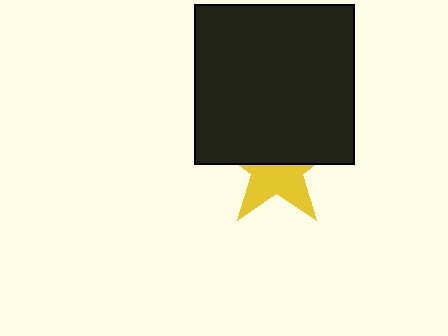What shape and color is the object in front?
The object in front is a black square.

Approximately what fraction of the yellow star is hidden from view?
Roughly 52% of the yellow star is hidden behind the black square.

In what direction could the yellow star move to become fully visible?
The yellow star could move down. That would shift it out from behind the black square entirely.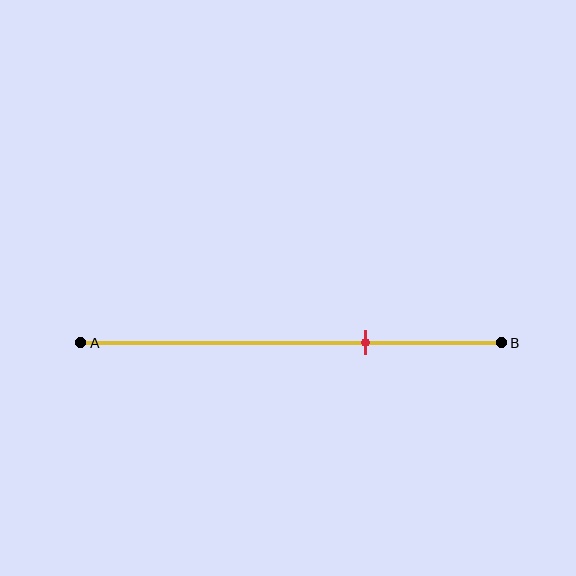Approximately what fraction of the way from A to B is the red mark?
The red mark is approximately 70% of the way from A to B.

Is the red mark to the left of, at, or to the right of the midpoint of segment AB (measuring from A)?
The red mark is to the right of the midpoint of segment AB.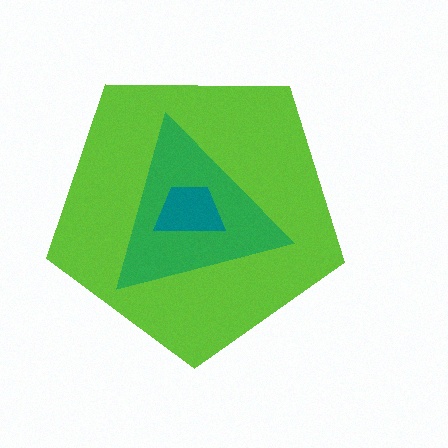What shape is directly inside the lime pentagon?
The green triangle.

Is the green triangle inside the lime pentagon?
Yes.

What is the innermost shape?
The teal trapezoid.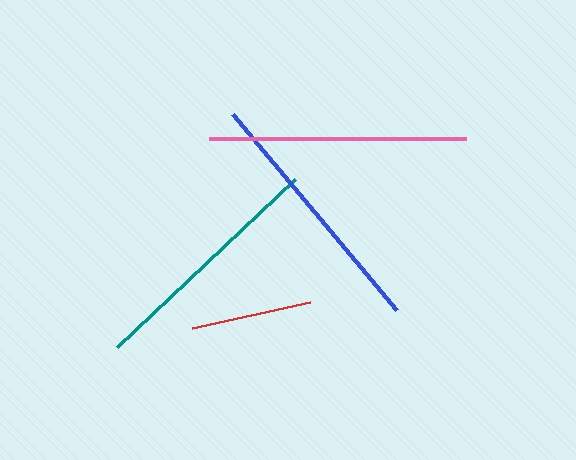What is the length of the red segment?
The red segment is approximately 121 pixels long.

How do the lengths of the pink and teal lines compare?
The pink and teal lines are approximately the same length.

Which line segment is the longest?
The pink line is the longest at approximately 257 pixels.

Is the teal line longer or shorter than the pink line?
The pink line is longer than the teal line.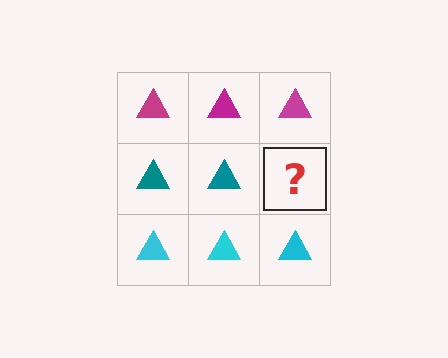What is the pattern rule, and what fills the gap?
The rule is that each row has a consistent color. The gap should be filled with a teal triangle.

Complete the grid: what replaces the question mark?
The question mark should be replaced with a teal triangle.